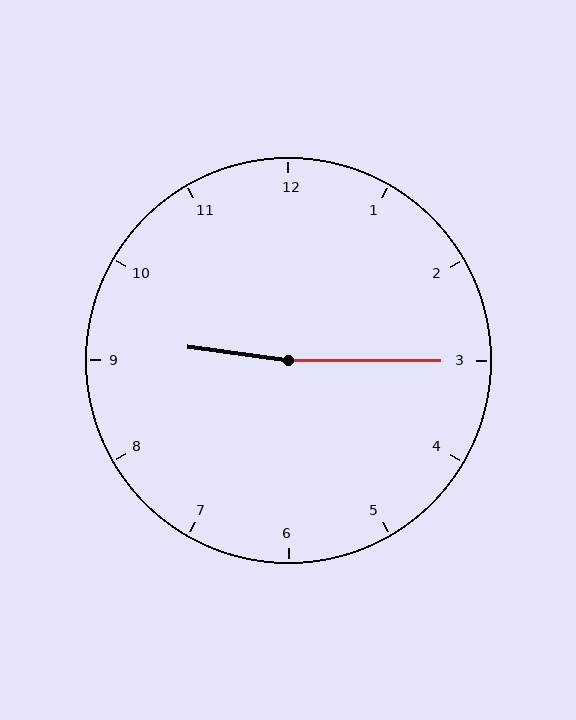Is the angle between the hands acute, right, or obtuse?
It is obtuse.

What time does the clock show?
9:15.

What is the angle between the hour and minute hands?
Approximately 172 degrees.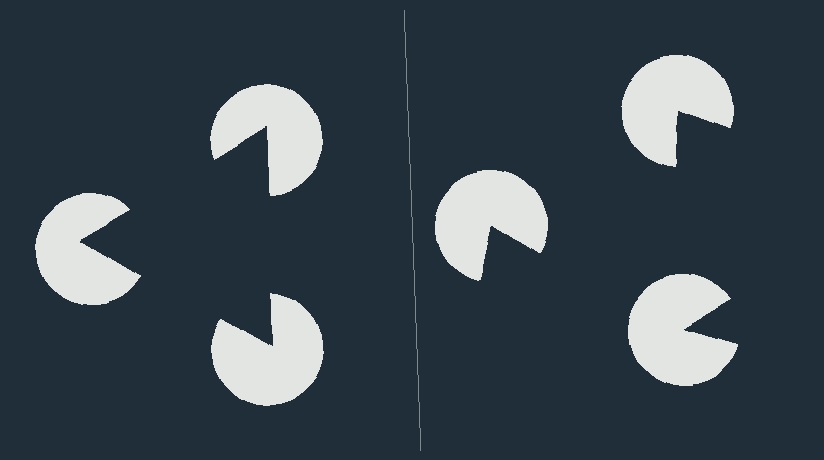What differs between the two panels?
The pac-man discs are positioned identically on both sides; only the wedge orientations differ. On the left they align to a triangle; on the right they are misaligned.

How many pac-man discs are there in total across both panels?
6 — 3 on each side.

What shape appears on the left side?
An illusory triangle.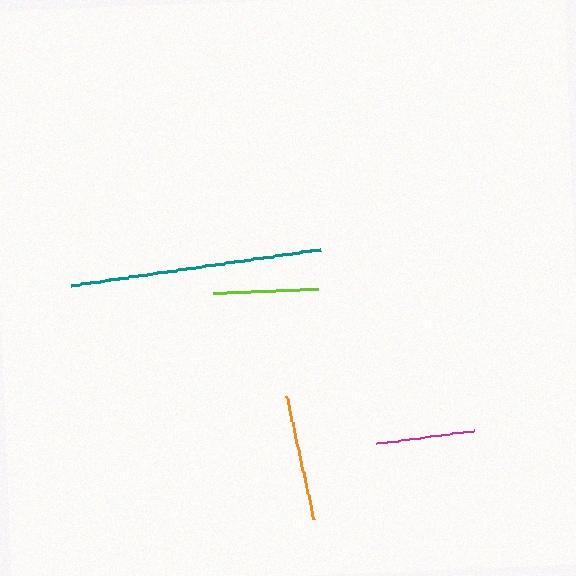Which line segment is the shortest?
The magenta line is the shortest at approximately 98 pixels.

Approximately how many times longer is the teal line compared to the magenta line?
The teal line is approximately 2.6 times the length of the magenta line.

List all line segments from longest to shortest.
From longest to shortest: teal, orange, lime, magenta.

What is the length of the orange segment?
The orange segment is approximately 126 pixels long.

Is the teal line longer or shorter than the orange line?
The teal line is longer than the orange line.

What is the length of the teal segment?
The teal segment is approximately 253 pixels long.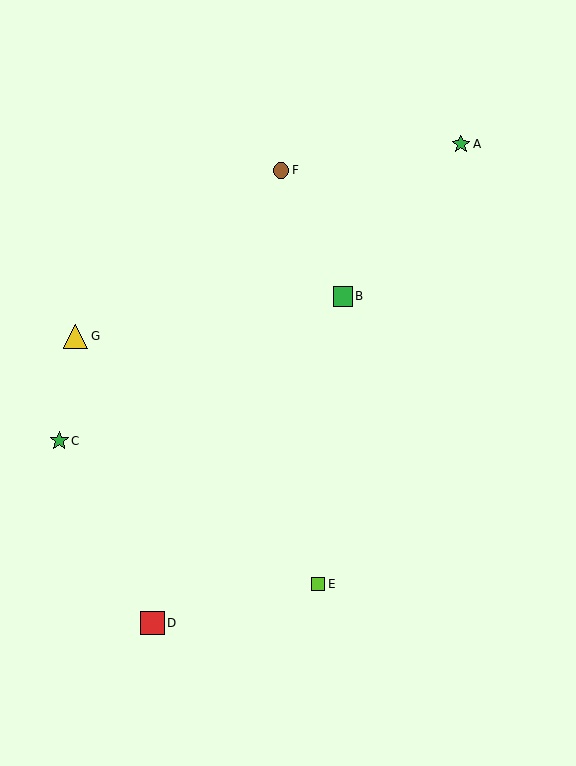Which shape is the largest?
The yellow triangle (labeled G) is the largest.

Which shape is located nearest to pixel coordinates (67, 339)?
The yellow triangle (labeled G) at (76, 336) is nearest to that location.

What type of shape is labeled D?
Shape D is a red square.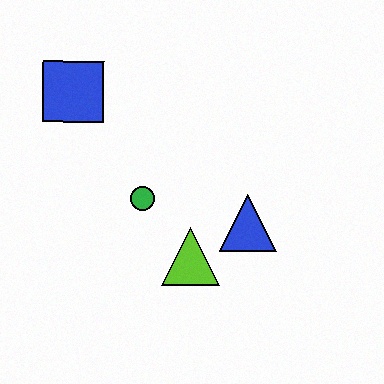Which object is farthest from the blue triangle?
The blue square is farthest from the blue triangle.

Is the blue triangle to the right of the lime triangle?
Yes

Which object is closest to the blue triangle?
The lime triangle is closest to the blue triangle.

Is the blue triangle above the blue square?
No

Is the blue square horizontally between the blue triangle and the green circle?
No